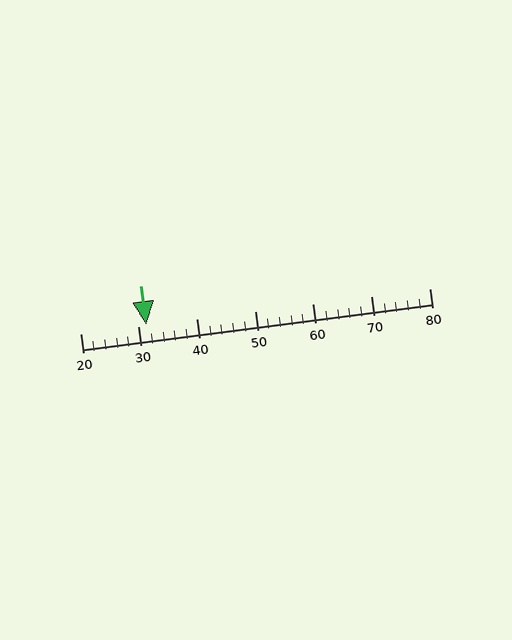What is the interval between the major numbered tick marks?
The major tick marks are spaced 10 units apart.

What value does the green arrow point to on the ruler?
The green arrow points to approximately 31.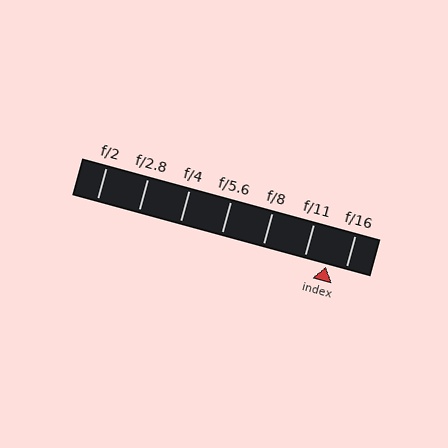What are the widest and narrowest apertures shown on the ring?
The widest aperture shown is f/2 and the narrowest is f/16.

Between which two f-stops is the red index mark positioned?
The index mark is between f/11 and f/16.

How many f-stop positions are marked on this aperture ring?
There are 7 f-stop positions marked.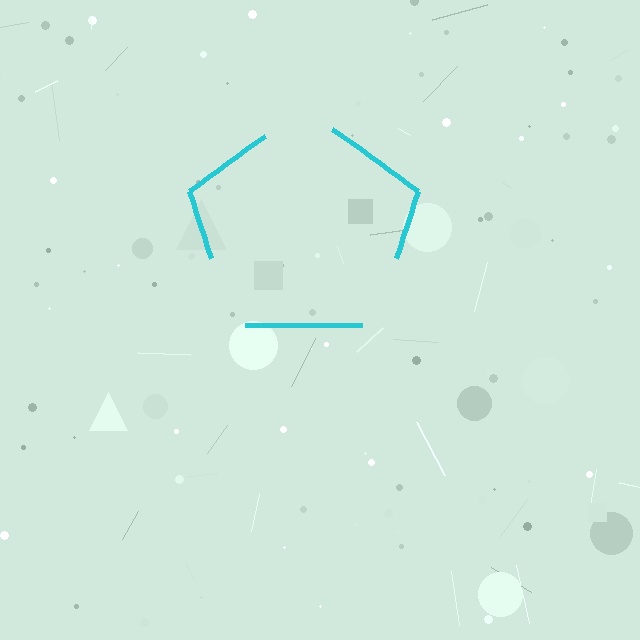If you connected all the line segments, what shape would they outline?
They would outline a pentagon.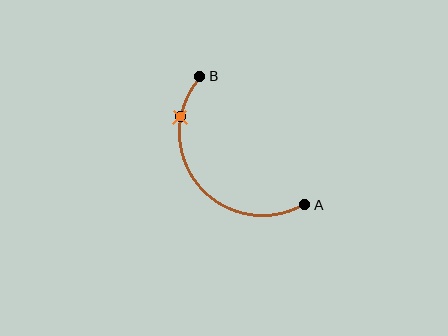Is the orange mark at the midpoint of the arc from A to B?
No. The orange mark lies on the arc but is closer to endpoint B. The arc midpoint would be at the point on the curve equidistant along the arc from both A and B.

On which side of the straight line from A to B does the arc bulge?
The arc bulges below and to the left of the straight line connecting A and B.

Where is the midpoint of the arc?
The arc midpoint is the point on the curve farthest from the straight line joining A and B. It sits below and to the left of that line.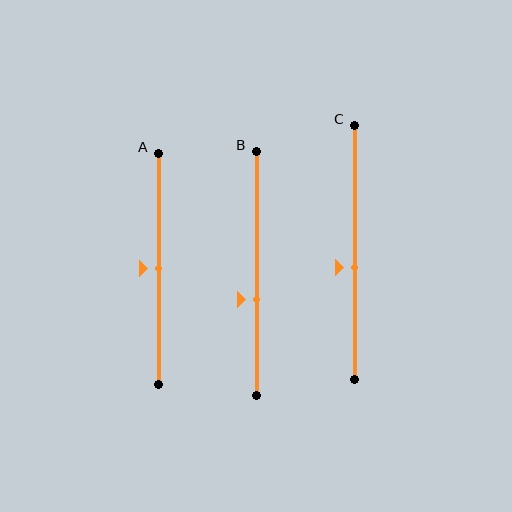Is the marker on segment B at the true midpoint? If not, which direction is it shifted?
No, the marker on segment B is shifted downward by about 11% of the segment length.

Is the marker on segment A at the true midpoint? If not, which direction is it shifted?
Yes, the marker on segment A is at the true midpoint.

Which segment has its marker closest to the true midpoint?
Segment A has its marker closest to the true midpoint.